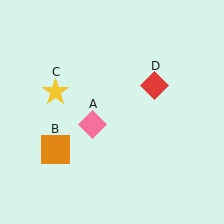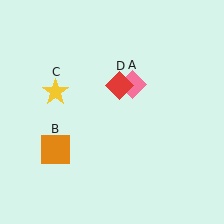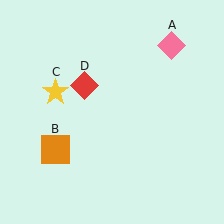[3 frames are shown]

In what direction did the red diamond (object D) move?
The red diamond (object D) moved left.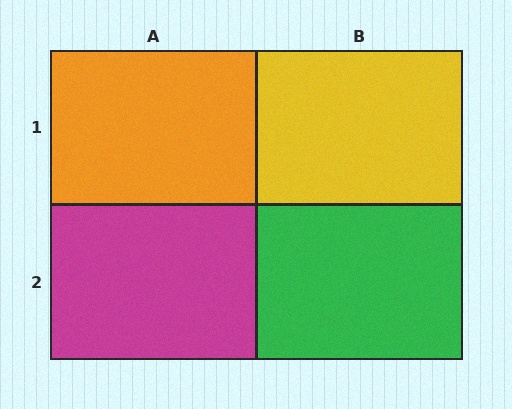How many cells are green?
1 cell is green.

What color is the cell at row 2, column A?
Magenta.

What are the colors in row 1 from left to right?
Orange, yellow.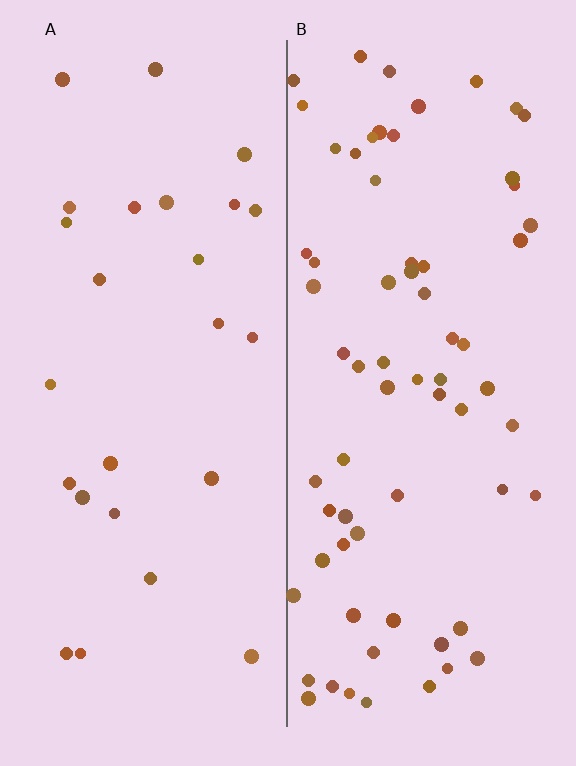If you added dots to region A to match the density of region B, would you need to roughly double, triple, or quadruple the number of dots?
Approximately triple.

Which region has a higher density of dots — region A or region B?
B (the right).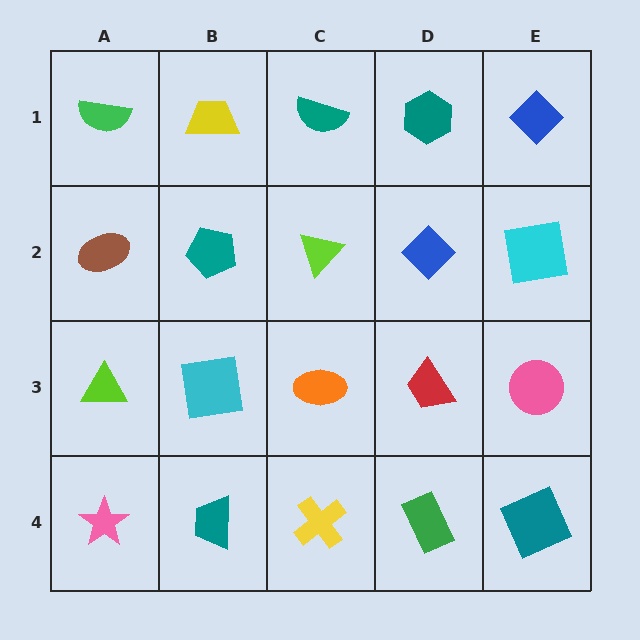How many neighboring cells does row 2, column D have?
4.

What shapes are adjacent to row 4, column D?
A red trapezoid (row 3, column D), a yellow cross (row 4, column C), a teal square (row 4, column E).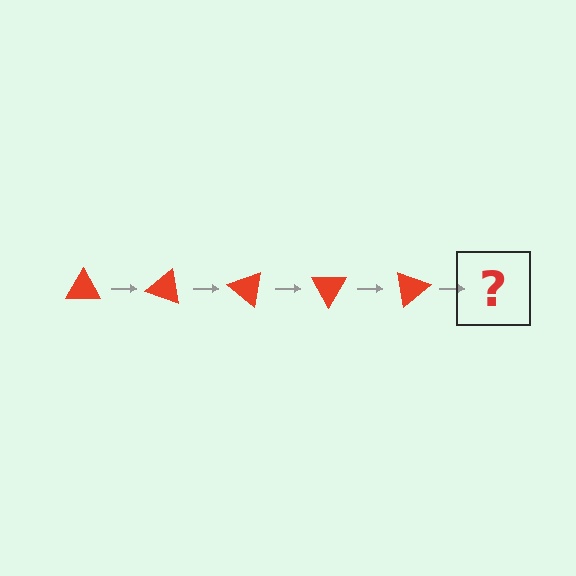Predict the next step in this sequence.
The next step is a red triangle rotated 100 degrees.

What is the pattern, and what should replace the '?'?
The pattern is that the triangle rotates 20 degrees each step. The '?' should be a red triangle rotated 100 degrees.